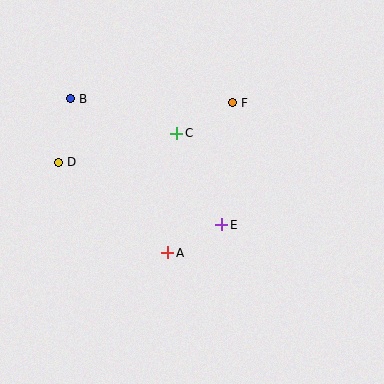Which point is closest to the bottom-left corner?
Point A is closest to the bottom-left corner.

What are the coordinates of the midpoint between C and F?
The midpoint between C and F is at (204, 118).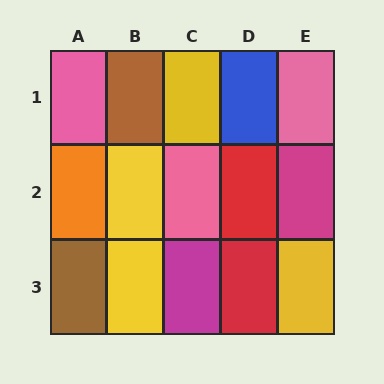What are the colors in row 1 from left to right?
Pink, brown, yellow, blue, pink.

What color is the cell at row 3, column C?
Magenta.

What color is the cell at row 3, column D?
Red.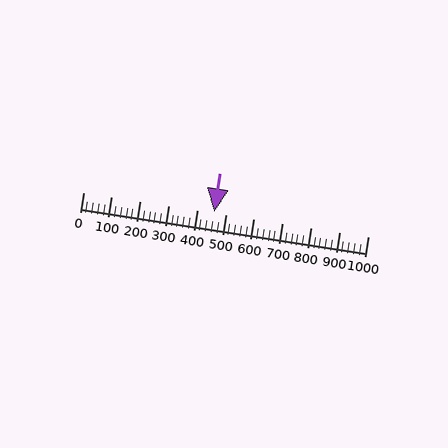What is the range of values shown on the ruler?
The ruler shows values from 0 to 1000.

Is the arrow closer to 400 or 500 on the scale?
The arrow is closer to 500.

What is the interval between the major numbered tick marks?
The major tick marks are spaced 100 units apart.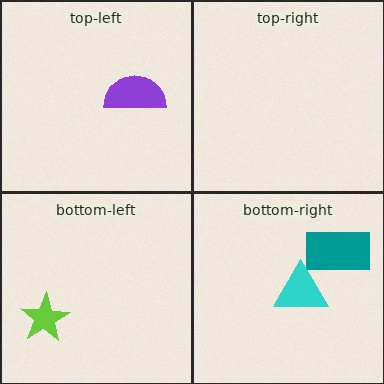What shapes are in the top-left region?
The purple semicircle.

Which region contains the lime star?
The bottom-left region.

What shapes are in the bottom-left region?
The lime star.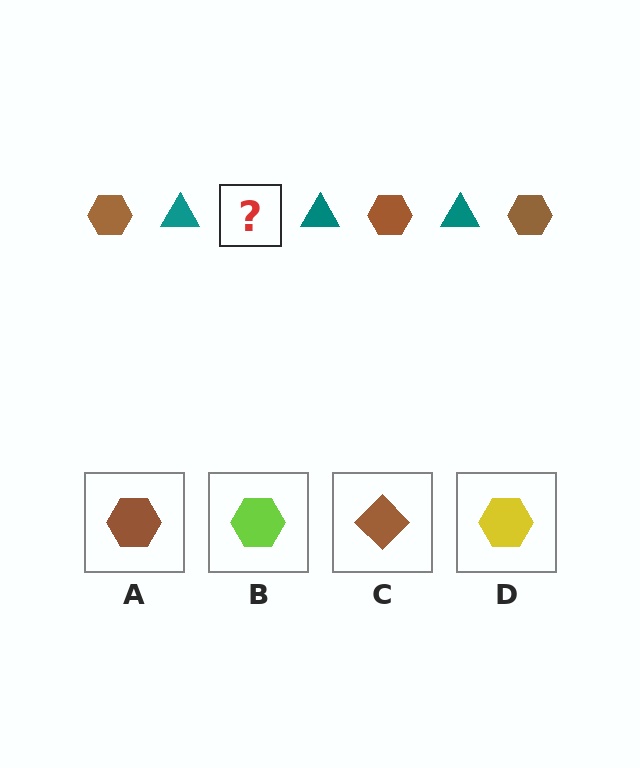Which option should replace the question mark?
Option A.